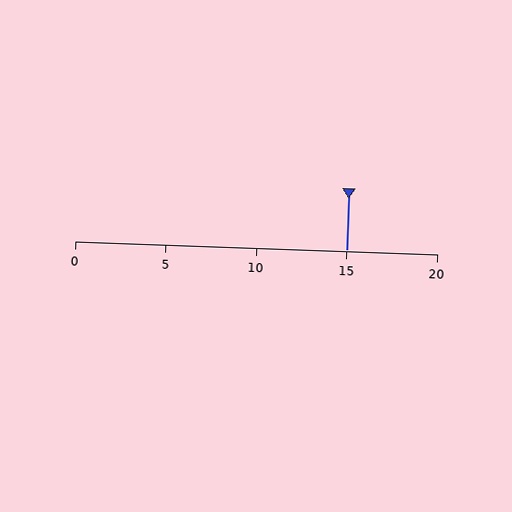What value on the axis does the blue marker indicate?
The marker indicates approximately 15.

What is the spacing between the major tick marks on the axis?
The major ticks are spaced 5 apart.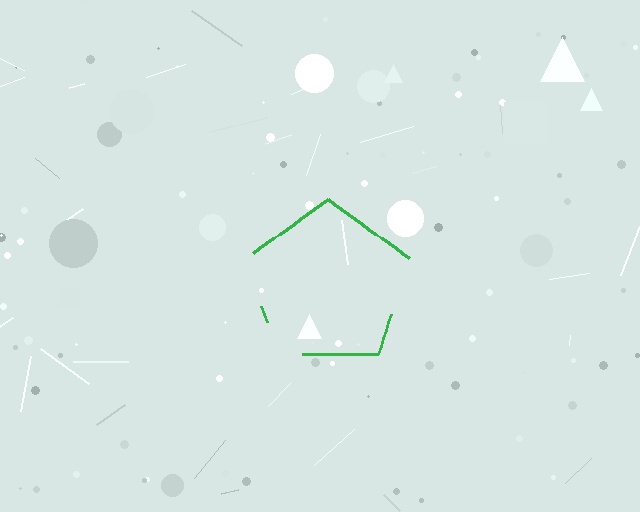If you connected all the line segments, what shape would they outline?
They would outline a pentagon.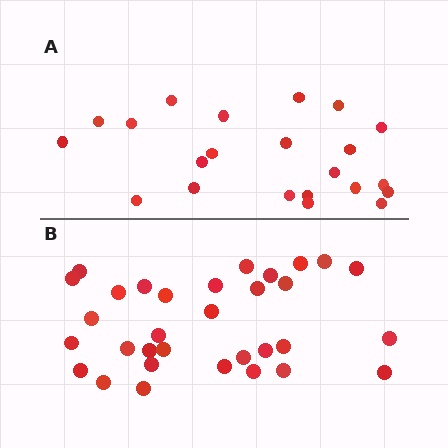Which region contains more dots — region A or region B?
Region B (the bottom region) has more dots.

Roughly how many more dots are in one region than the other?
Region B has roughly 10 or so more dots than region A.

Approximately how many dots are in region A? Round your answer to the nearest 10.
About 20 dots. (The exact count is 22, which rounds to 20.)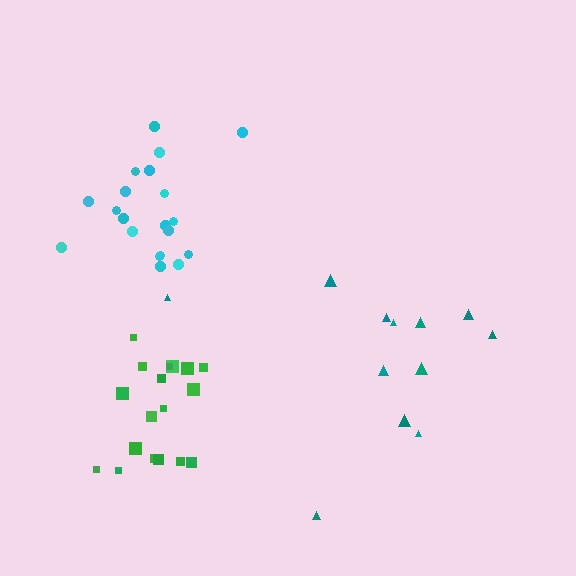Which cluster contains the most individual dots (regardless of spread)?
Cyan (20).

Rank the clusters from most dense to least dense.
green, cyan, teal.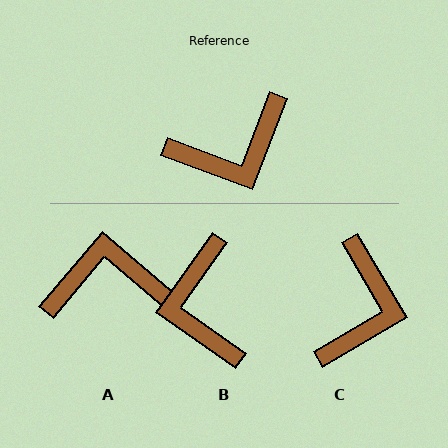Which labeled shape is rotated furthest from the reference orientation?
A, about 160 degrees away.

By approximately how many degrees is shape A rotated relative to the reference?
Approximately 160 degrees counter-clockwise.